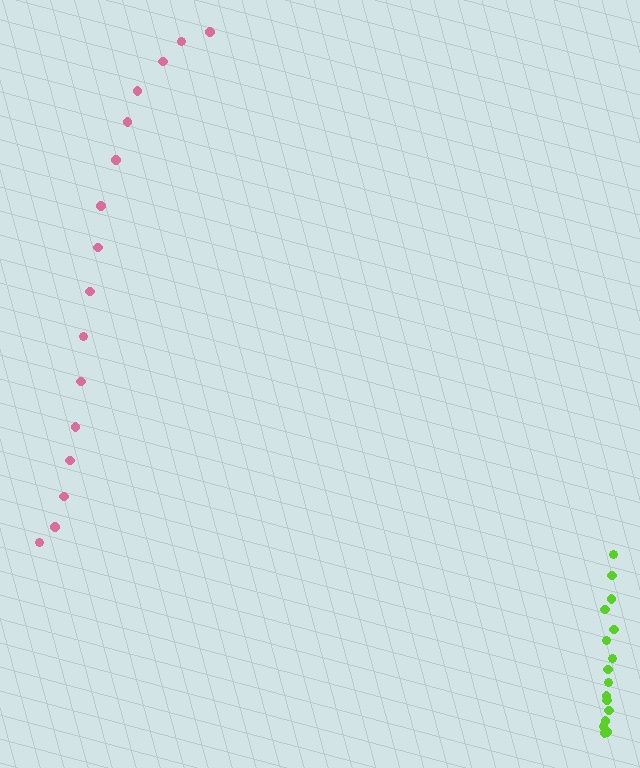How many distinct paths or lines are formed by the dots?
There are 2 distinct paths.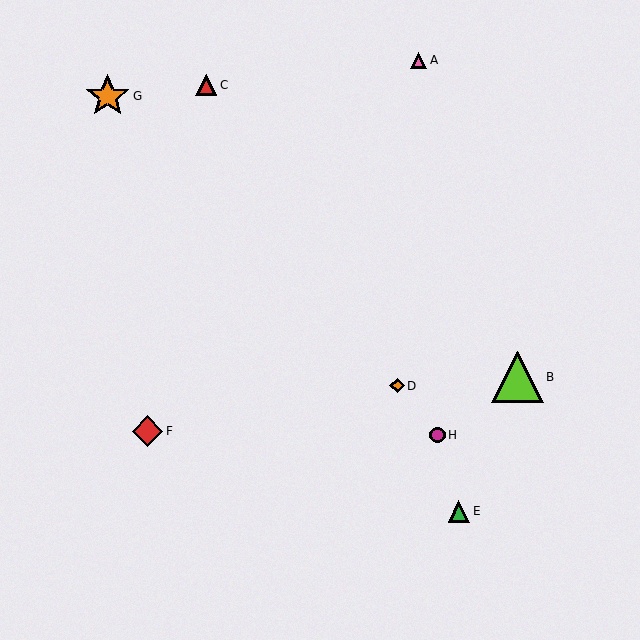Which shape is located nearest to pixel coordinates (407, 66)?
The pink triangle (labeled A) at (418, 60) is nearest to that location.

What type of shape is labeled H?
Shape H is a magenta circle.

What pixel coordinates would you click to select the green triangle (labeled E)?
Click at (459, 511) to select the green triangle E.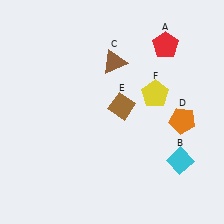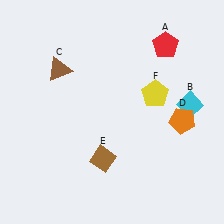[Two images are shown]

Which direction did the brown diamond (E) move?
The brown diamond (E) moved down.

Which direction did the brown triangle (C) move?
The brown triangle (C) moved left.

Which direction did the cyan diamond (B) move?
The cyan diamond (B) moved up.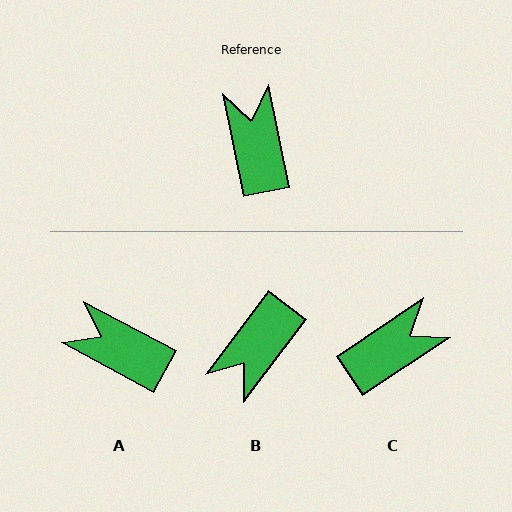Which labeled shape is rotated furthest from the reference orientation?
B, about 132 degrees away.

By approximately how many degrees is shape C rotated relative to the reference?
Approximately 68 degrees clockwise.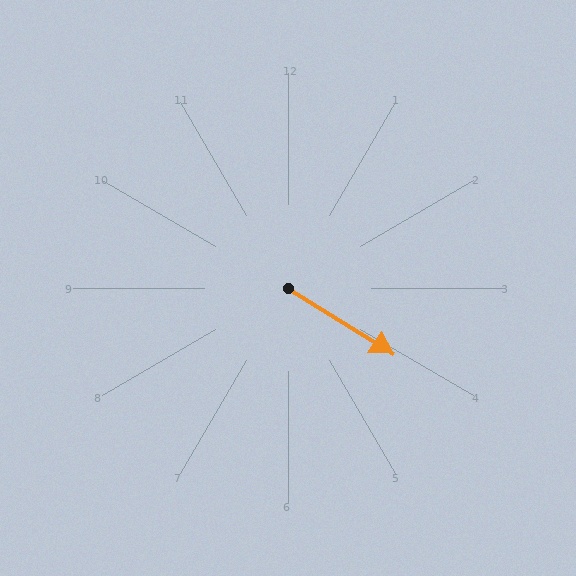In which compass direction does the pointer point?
Southeast.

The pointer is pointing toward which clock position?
Roughly 4 o'clock.